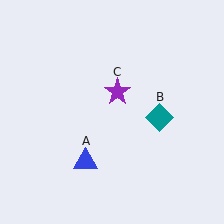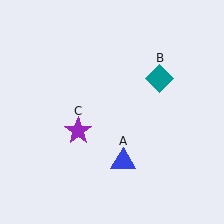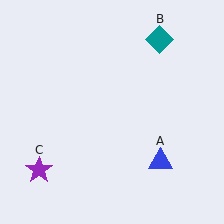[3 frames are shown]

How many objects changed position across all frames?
3 objects changed position: blue triangle (object A), teal diamond (object B), purple star (object C).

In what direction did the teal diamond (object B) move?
The teal diamond (object B) moved up.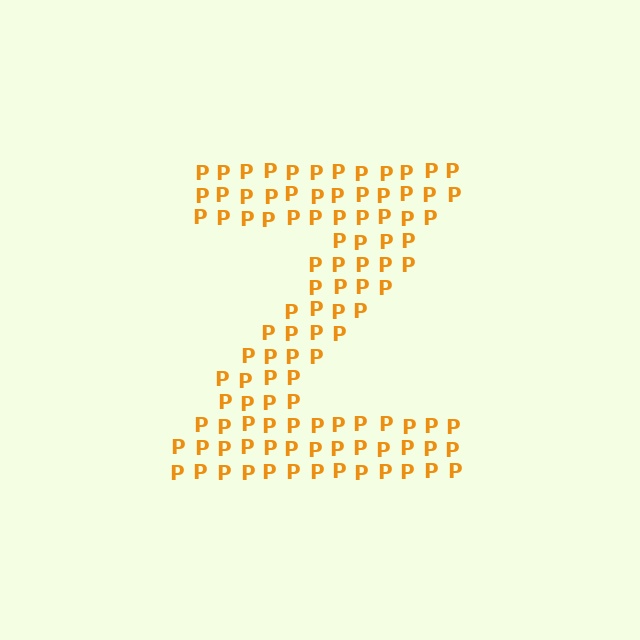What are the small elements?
The small elements are letter P's.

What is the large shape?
The large shape is the letter Z.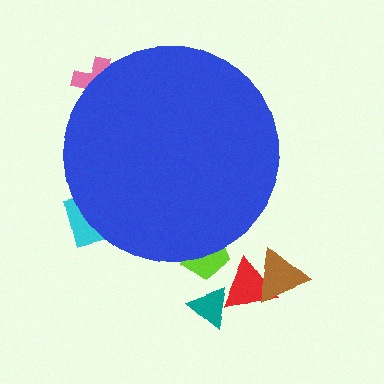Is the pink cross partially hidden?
Yes, the pink cross is partially hidden behind the blue circle.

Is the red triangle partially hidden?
No, the red triangle is fully visible.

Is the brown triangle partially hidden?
No, the brown triangle is fully visible.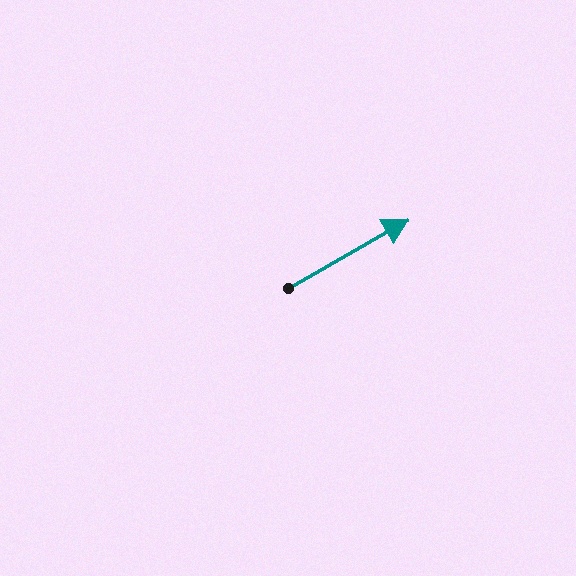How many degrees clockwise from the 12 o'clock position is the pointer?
Approximately 60 degrees.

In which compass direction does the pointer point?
Northeast.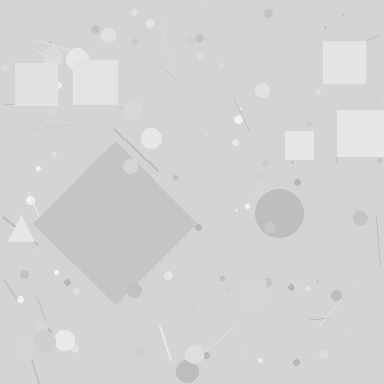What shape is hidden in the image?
A diamond is hidden in the image.